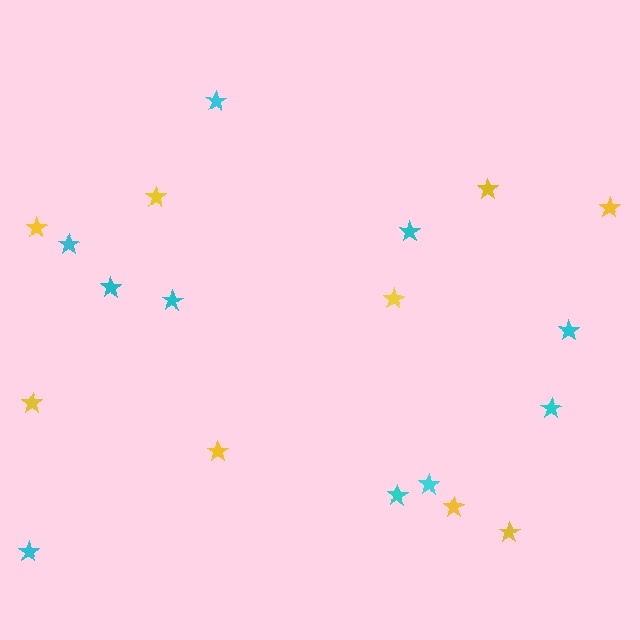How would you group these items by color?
There are 2 groups: one group of cyan stars (10) and one group of yellow stars (9).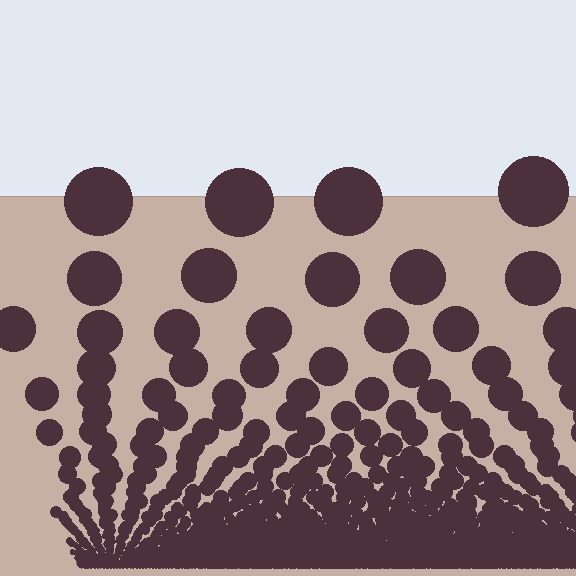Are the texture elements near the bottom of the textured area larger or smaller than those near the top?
Smaller. The gradient is inverted — elements near the bottom are smaller and denser.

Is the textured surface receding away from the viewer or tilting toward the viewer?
The surface appears to tilt toward the viewer. Texture elements get larger and sparser toward the top.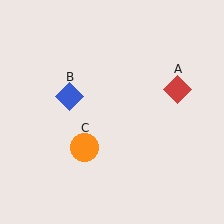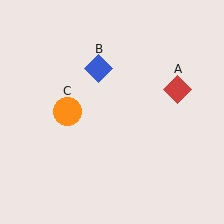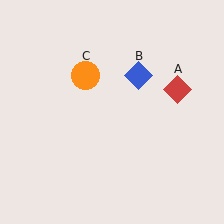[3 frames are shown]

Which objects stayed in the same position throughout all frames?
Red diamond (object A) remained stationary.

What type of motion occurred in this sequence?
The blue diamond (object B), orange circle (object C) rotated clockwise around the center of the scene.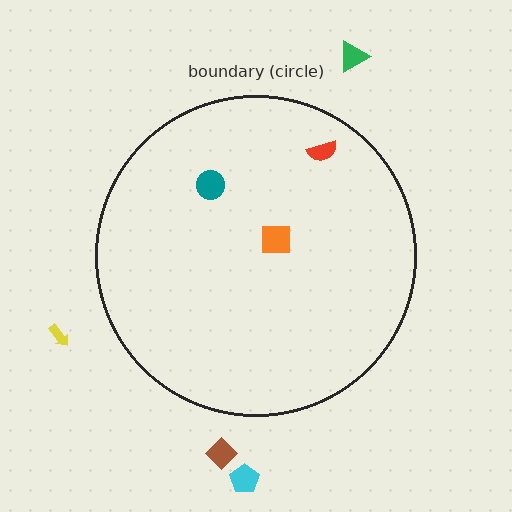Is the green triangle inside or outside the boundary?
Outside.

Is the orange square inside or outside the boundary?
Inside.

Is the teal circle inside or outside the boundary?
Inside.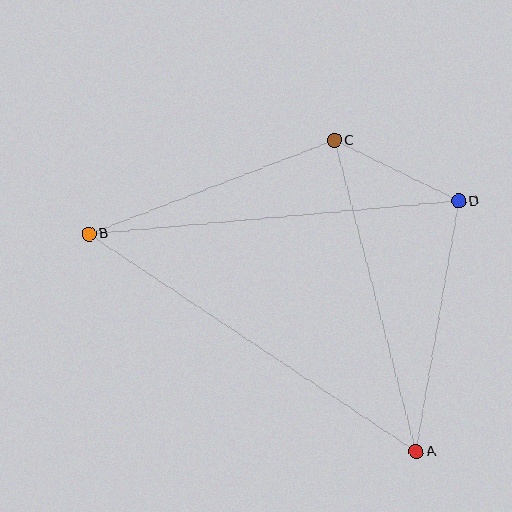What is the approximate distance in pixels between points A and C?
The distance between A and C is approximately 322 pixels.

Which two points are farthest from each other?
Points A and B are farthest from each other.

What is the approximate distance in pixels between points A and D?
The distance between A and D is approximately 254 pixels.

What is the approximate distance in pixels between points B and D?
The distance between B and D is approximately 371 pixels.